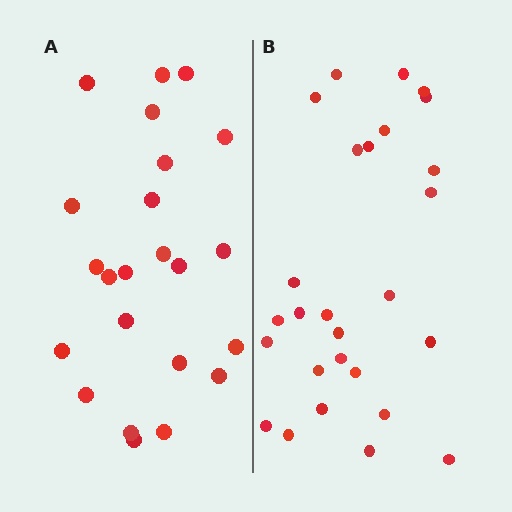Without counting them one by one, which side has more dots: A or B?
Region B (the right region) has more dots.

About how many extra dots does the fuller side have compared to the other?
Region B has about 4 more dots than region A.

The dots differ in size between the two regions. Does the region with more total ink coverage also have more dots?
No. Region A has more total ink coverage because its dots are larger, but region B actually contains more individual dots. Total area can be misleading — the number of items is what matters here.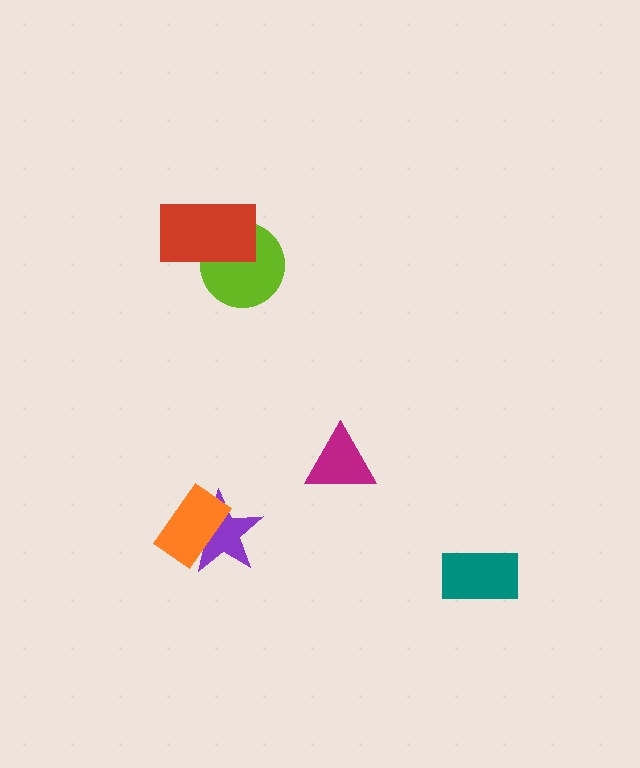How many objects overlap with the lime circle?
1 object overlaps with the lime circle.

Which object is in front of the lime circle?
The red rectangle is in front of the lime circle.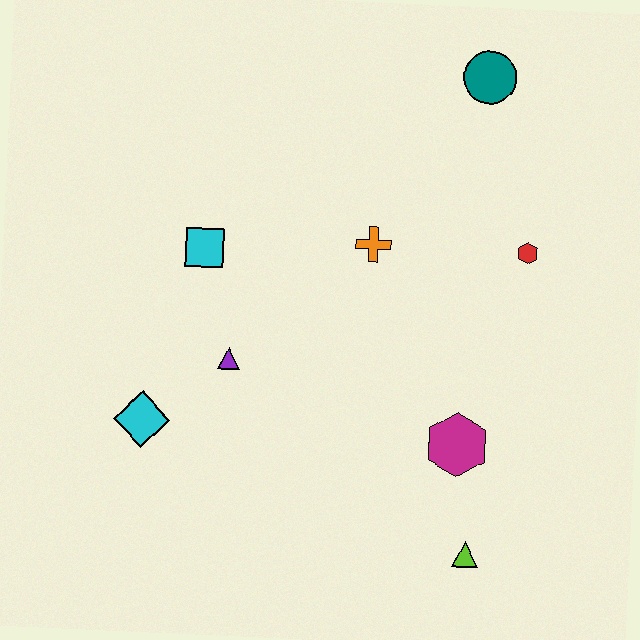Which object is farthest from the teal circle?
The cyan diamond is farthest from the teal circle.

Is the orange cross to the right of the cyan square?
Yes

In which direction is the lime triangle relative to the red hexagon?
The lime triangle is below the red hexagon.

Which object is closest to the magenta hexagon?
The lime triangle is closest to the magenta hexagon.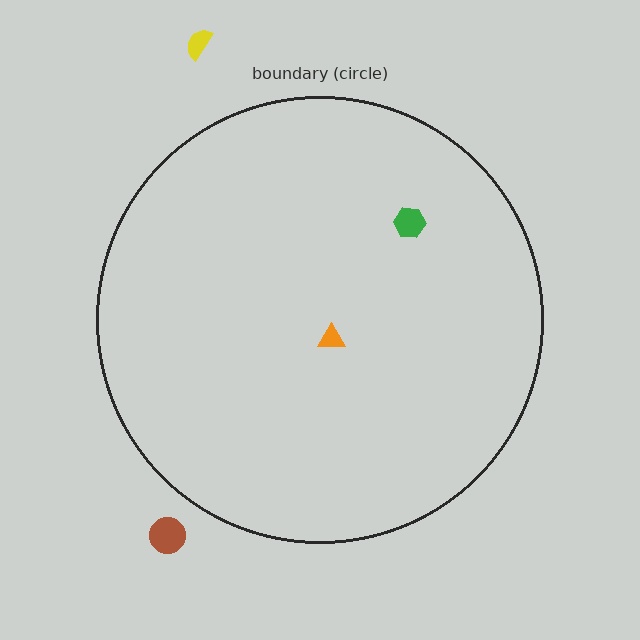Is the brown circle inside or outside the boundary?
Outside.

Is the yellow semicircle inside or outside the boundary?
Outside.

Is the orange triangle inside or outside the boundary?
Inside.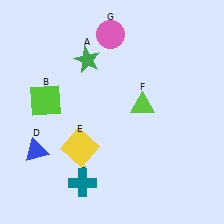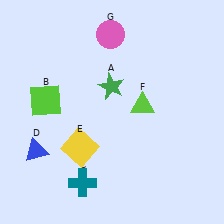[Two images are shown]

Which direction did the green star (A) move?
The green star (A) moved down.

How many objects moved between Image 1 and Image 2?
1 object moved between the two images.